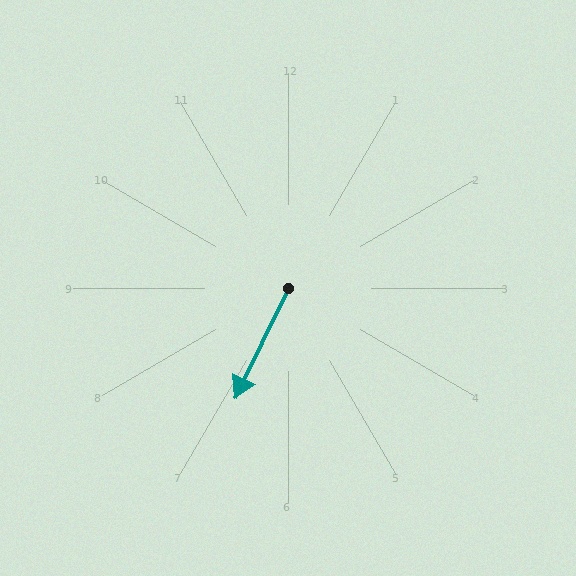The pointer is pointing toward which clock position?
Roughly 7 o'clock.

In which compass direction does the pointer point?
Southwest.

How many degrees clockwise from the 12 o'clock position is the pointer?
Approximately 206 degrees.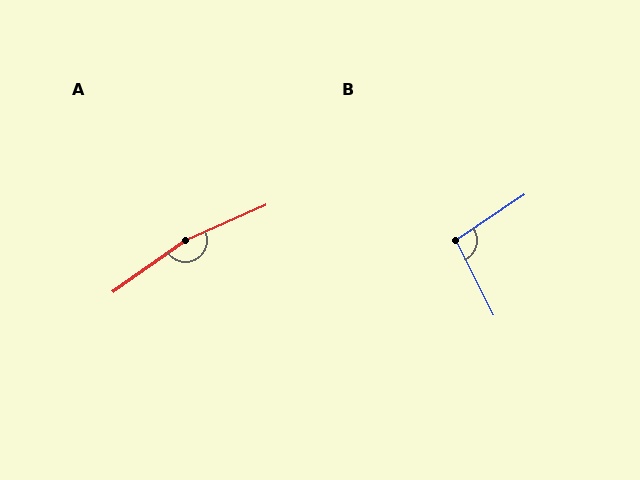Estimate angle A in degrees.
Approximately 169 degrees.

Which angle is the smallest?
B, at approximately 98 degrees.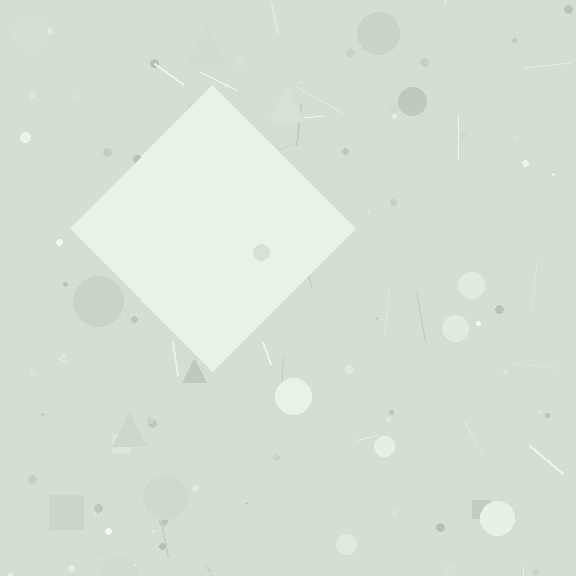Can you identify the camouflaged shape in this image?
The camouflaged shape is a diamond.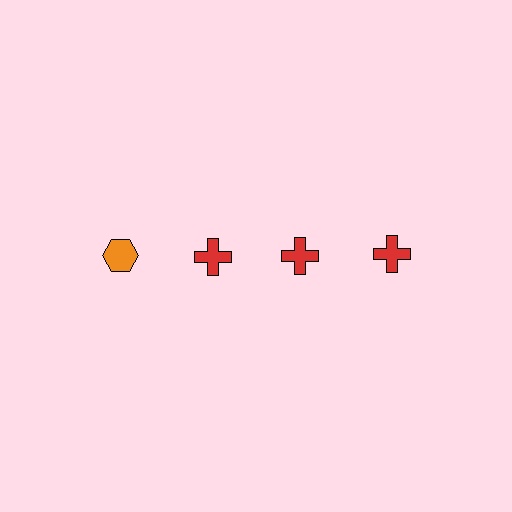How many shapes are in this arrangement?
There are 4 shapes arranged in a grid pattern.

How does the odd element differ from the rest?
It differs in both color (orange instead of red) and shape (hexagon instead of cross).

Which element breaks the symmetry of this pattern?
The orange hexagon in the top row, leftmost column breaks the symmetry. All other shapes are red crosses.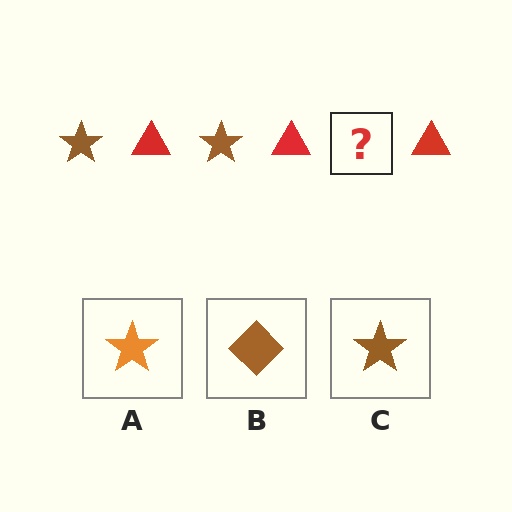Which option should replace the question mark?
Option C.